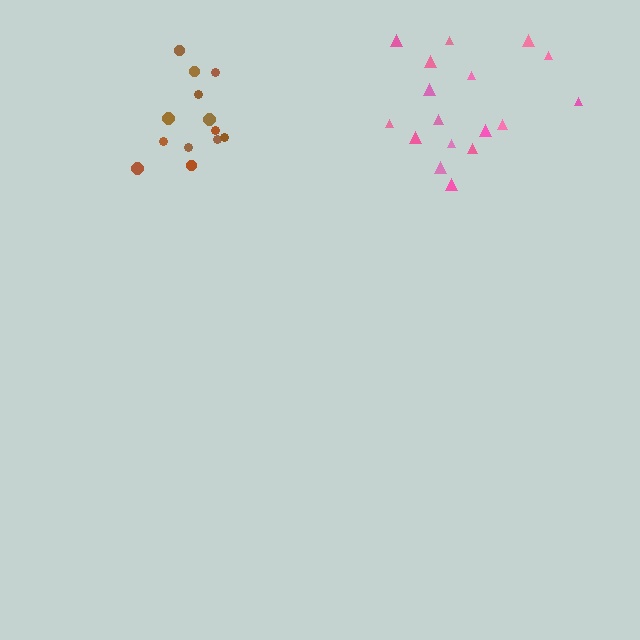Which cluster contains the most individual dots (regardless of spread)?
Pink (17).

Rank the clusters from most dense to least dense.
brown, pink.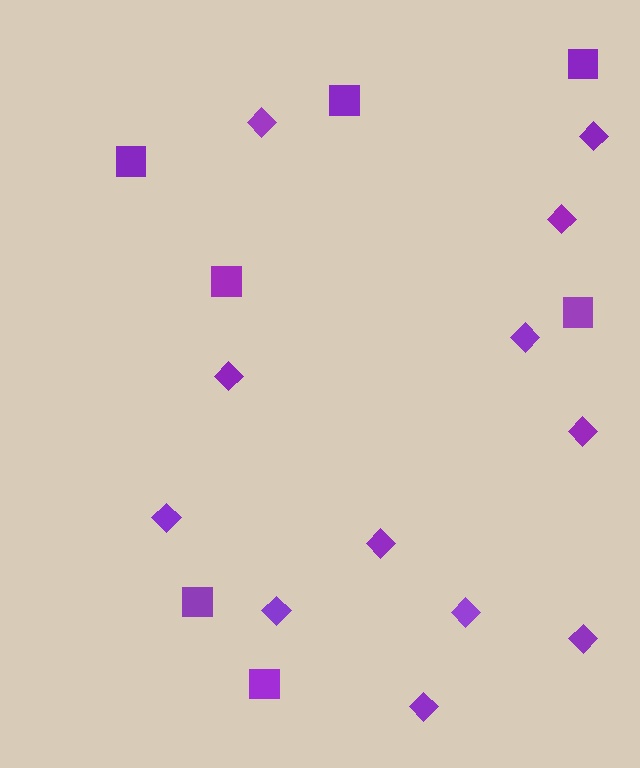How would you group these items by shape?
There are 2 groups: one group of squares (7) and one group of diamonds (12).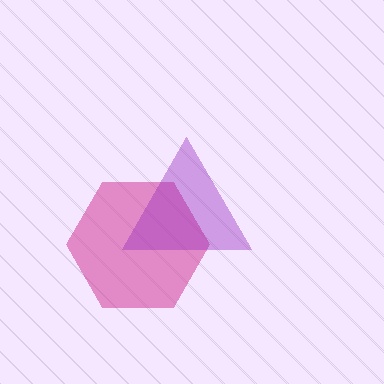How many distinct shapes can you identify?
There are 2 distinct shapes: a magenta hexagon, a purple triangle.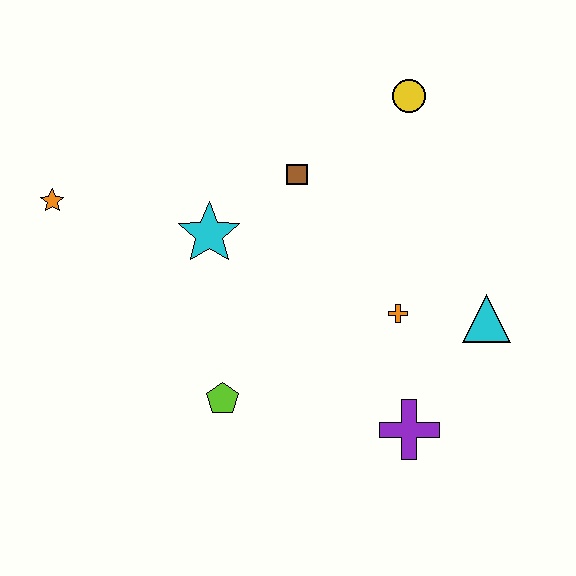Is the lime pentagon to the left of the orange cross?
Yes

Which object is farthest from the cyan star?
The cyan triangle is farthest from the cyan star.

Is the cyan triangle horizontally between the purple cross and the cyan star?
No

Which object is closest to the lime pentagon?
The cyan star is closest to the lime pentagon.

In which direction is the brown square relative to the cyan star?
The brown square is to the right of the cyan star.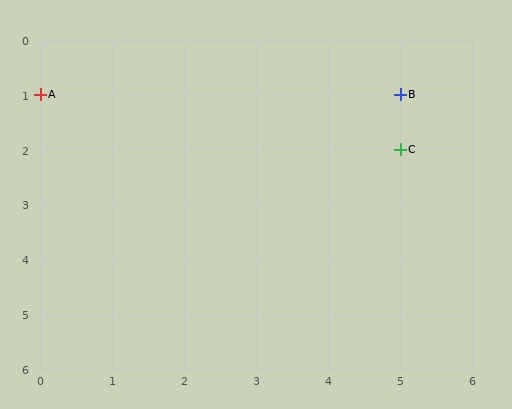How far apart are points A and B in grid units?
Points A and B are 5 columns apart.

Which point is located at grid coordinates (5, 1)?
Point B is at (5, 1).